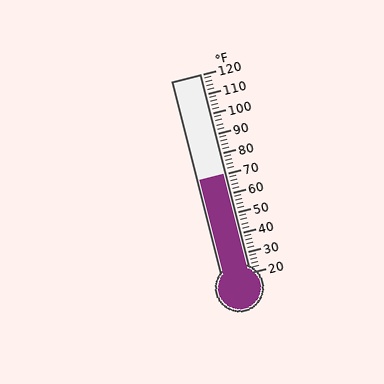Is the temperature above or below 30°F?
The temperature is above 30°F.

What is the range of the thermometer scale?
The thermometer scale ranges from 20°F to 120°F.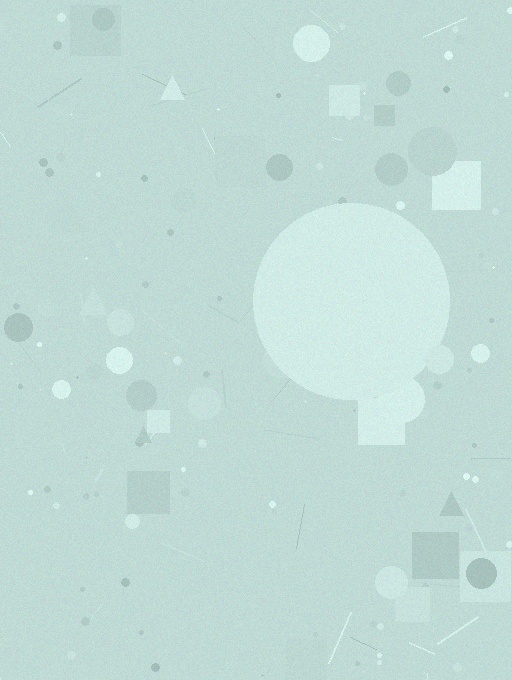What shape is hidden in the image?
A circle is hidden in the image.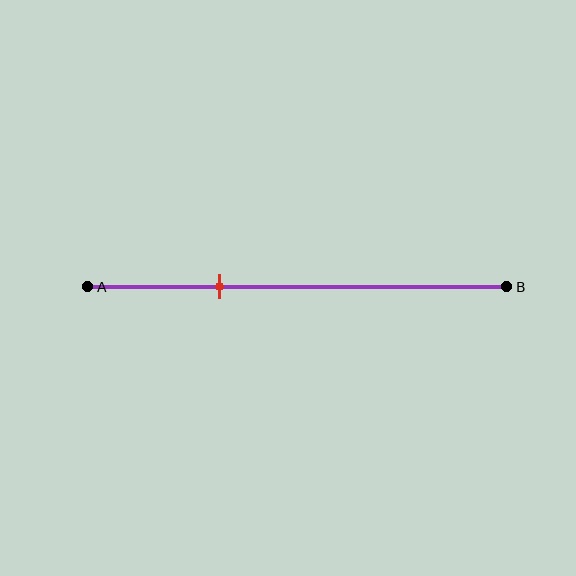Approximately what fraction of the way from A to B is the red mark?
The red mark is approximately 30% of the way from A to B.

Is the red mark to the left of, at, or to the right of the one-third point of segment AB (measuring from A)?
The red mark is approximately at the one-third point of segment AB.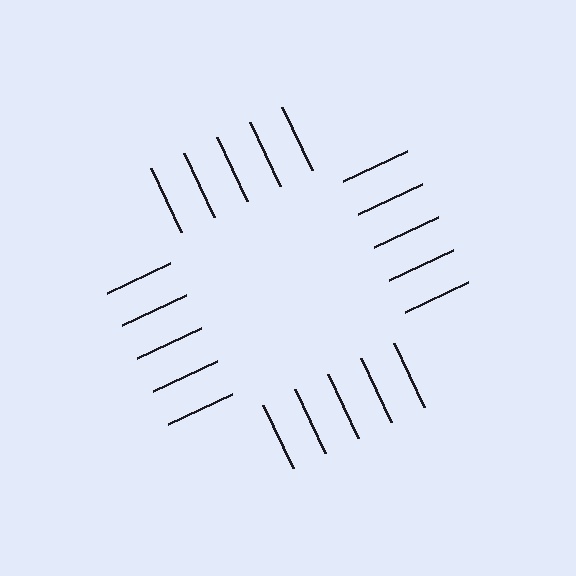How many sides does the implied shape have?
4 sides — the line-ends trace a square.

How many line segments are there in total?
20 — 5 along each of the 4 edges.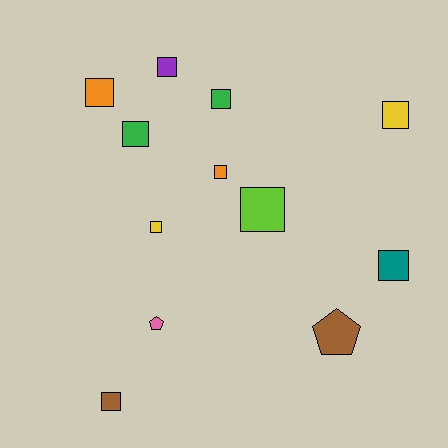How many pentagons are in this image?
There are 2 pentagons.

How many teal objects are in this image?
There is 1 teal object.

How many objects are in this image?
There are 12 objects.